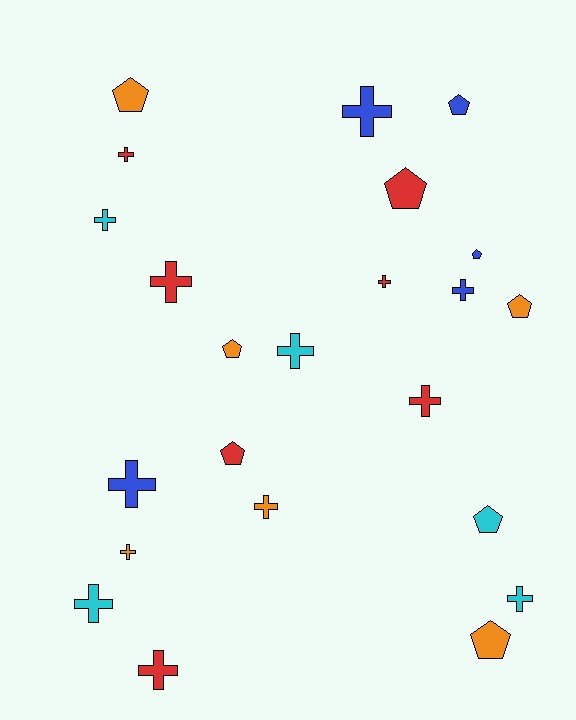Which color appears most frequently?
Red, with 7 objects.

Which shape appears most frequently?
Cross, with 14 objects.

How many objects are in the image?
There are 23 objects.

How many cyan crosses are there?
There are 4 cyan crosses.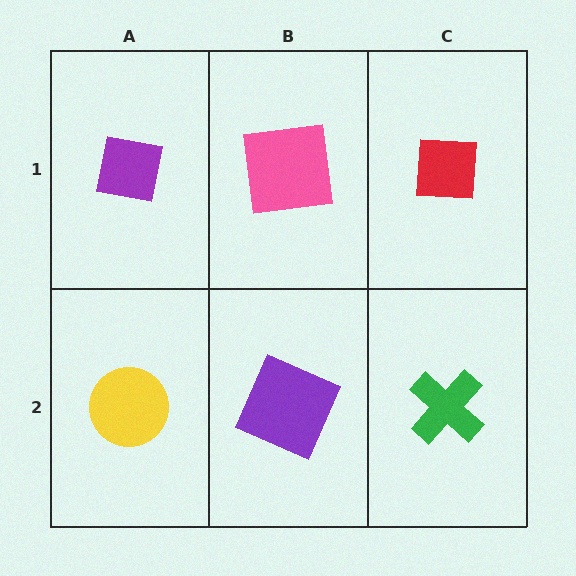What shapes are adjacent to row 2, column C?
A red square (row 1, column C), a purple square (row 2, column B).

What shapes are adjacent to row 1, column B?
A purple square (row 2, column B), a purple square (row 1, column A), a red square (row 1, column C).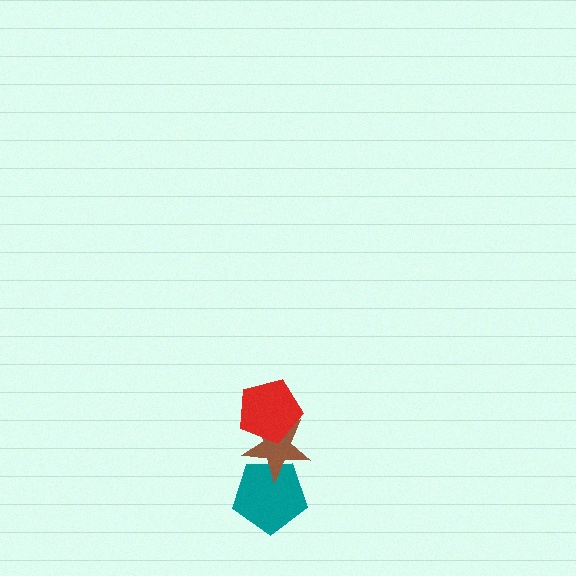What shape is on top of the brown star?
The red pentagon is on top of the brown star.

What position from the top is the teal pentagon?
The teal pentagon is 3rd from the top.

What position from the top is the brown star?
The brown star is 2nd from the top.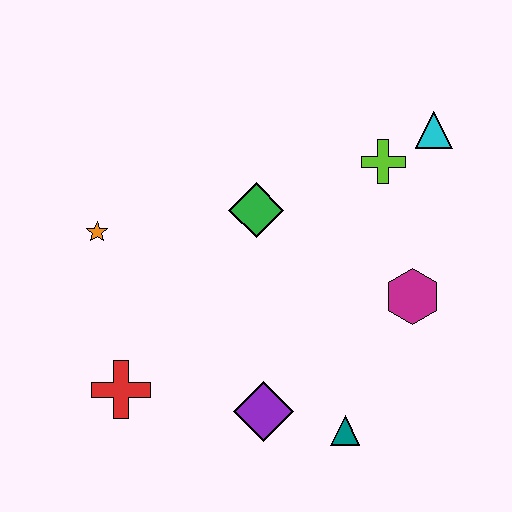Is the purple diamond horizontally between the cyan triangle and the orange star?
Yes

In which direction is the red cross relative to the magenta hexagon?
The red cross is to the left of the magenta hexagon.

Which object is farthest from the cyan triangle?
The red cross is farthest from the cyan triangle.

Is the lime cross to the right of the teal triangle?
Yes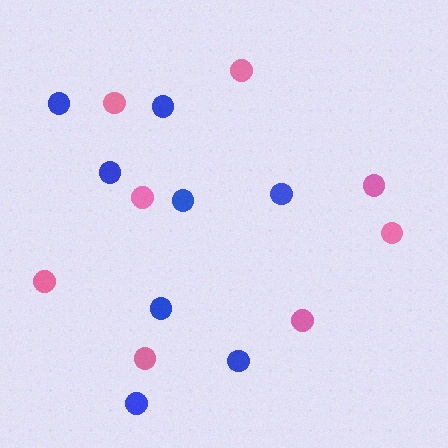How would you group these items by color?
There are 2 groups: one group of pink circles (8) and one group of blue circles (8).